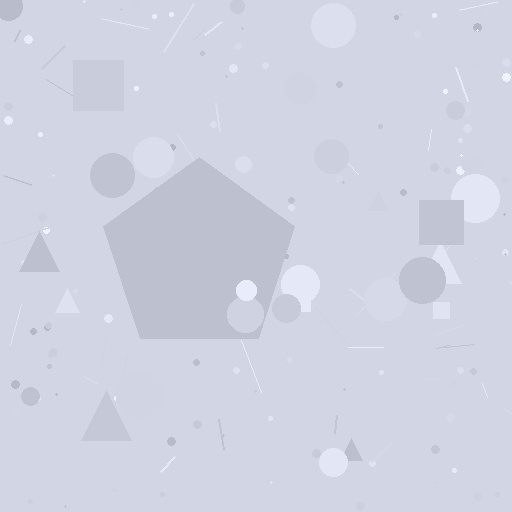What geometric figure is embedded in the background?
A pentagon is embedded in the background.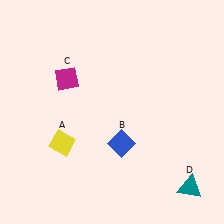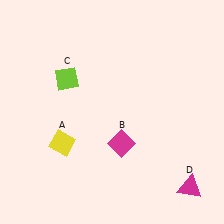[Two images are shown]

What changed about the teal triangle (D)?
In Image 1, D is teal. In Image 2, it changed to magenta.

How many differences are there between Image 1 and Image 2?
There are 3 differences between the two images.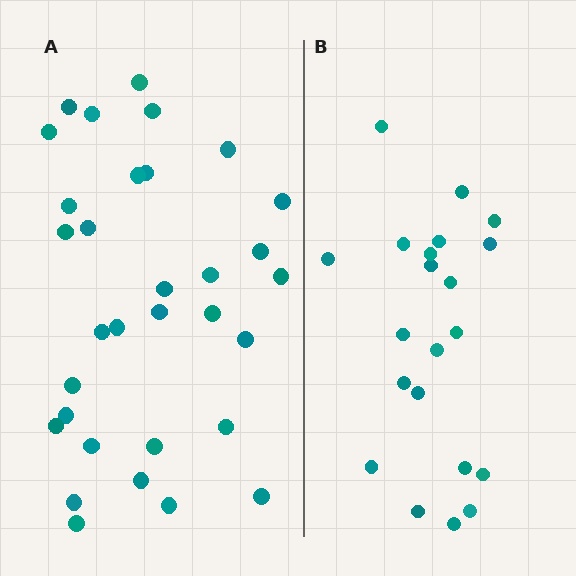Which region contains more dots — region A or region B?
Region A (the left region) has more dots.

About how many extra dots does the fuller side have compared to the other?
Region A has roughly 12 or so more dots than region B.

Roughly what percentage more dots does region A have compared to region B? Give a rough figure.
About 50% more.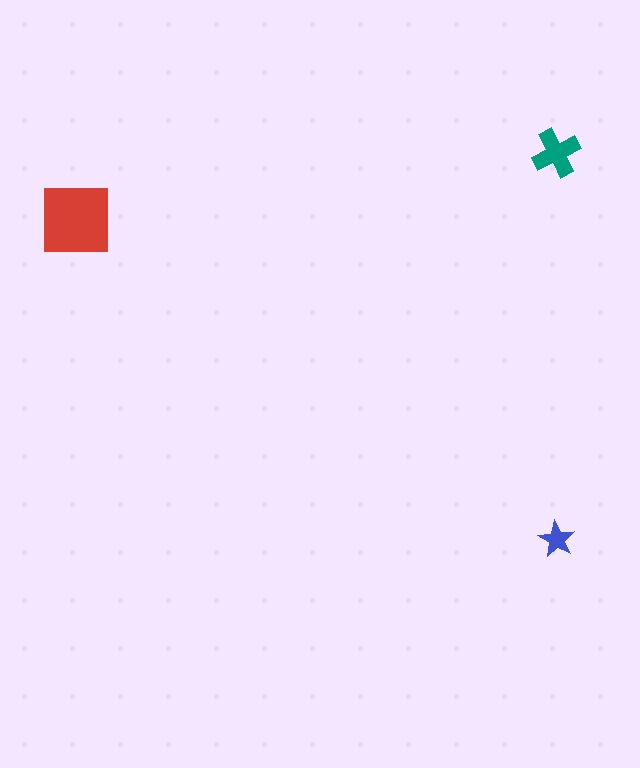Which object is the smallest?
The blue star.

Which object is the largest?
The red square.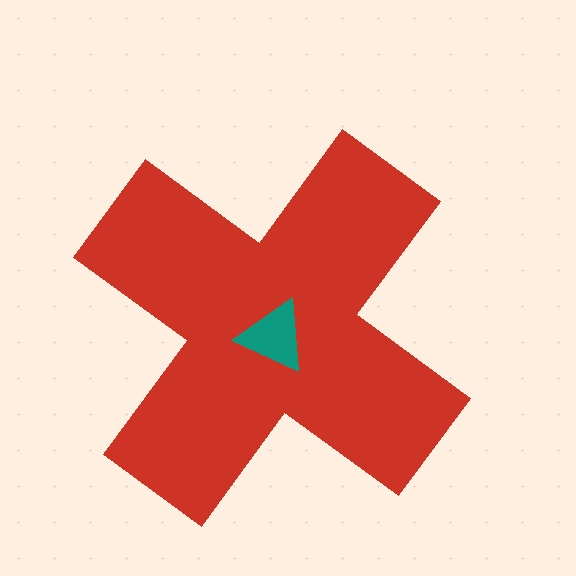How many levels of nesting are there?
2.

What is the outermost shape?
The red cross.